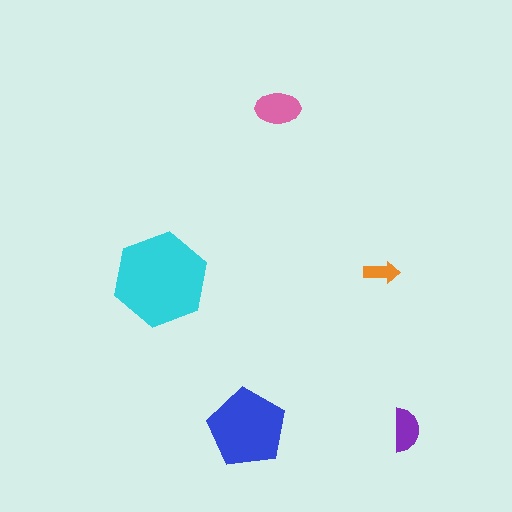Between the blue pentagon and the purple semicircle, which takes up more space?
The blue pentagon.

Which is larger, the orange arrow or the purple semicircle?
The purple semicircle.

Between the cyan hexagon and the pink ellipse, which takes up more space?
The cyan hexagon.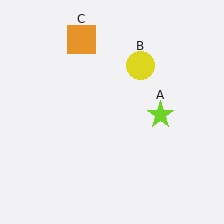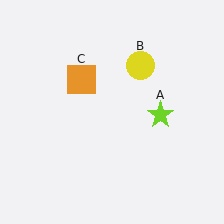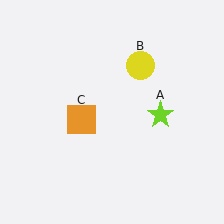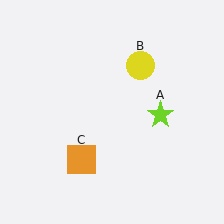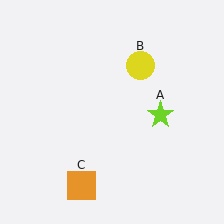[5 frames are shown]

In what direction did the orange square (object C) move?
The orange square (object C) moved down.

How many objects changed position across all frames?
1 object changed position: orange square (object C).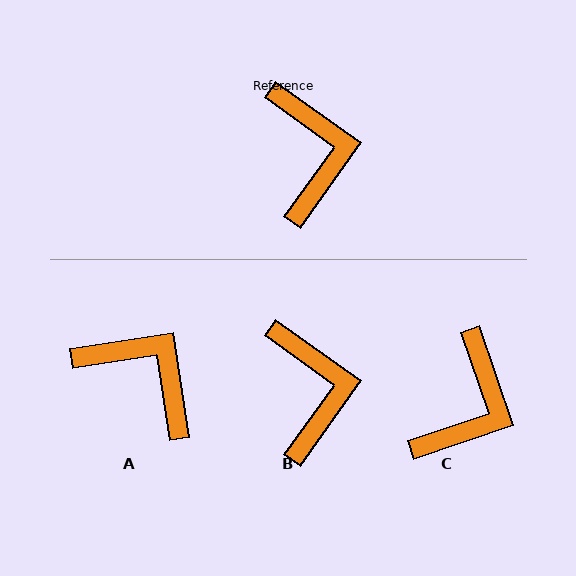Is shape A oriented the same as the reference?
No, it is off by about 44 degrees.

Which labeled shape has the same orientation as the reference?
B.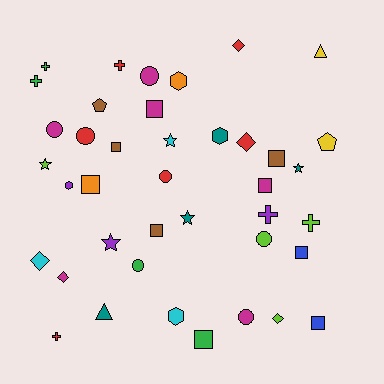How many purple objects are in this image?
There are 3 purple objects.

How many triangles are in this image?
There are 2 triangles.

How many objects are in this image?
There are 40 objects.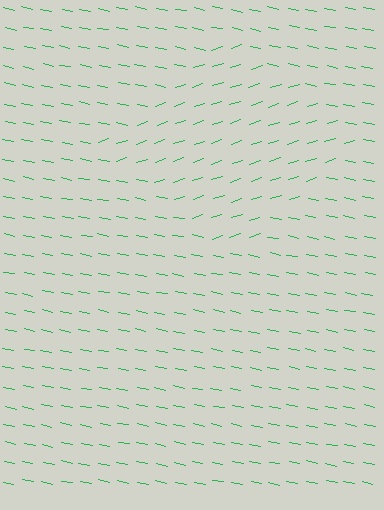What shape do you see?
I see a diamond.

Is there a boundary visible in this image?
Yes, there is a texture boundary formed by a change in line orientation.